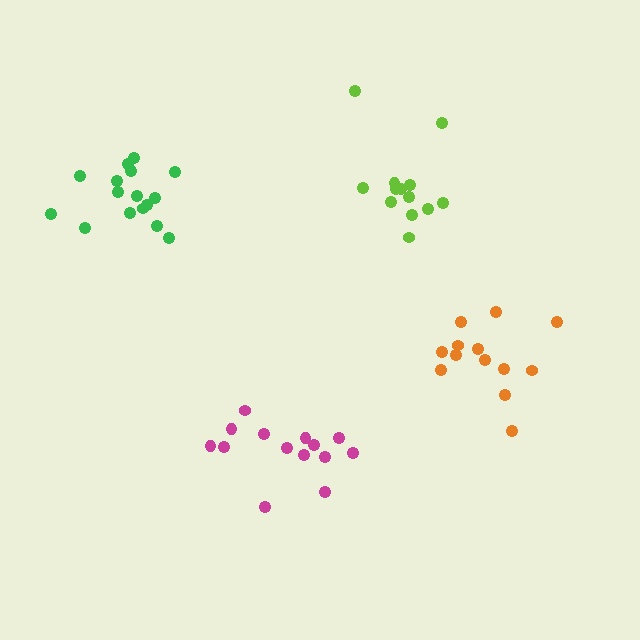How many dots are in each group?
Group 1: 14 dots, Group 2: 16 dots, Group 3: 13 dots, Group 4: 13 dots (56 total).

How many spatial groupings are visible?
There are 4 spatial groupings.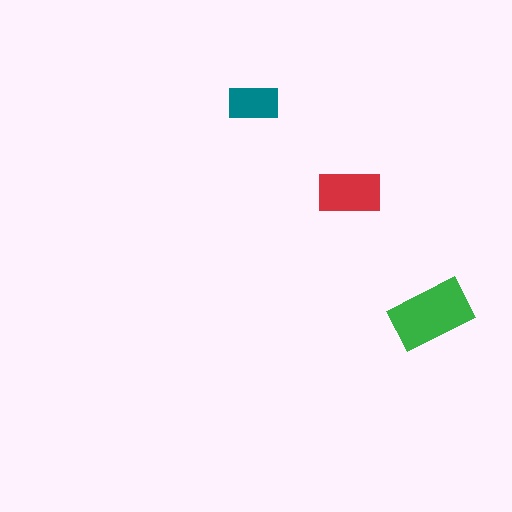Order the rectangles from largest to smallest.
the green one, the red one, the teal one.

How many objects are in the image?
There are 3 objects in the image.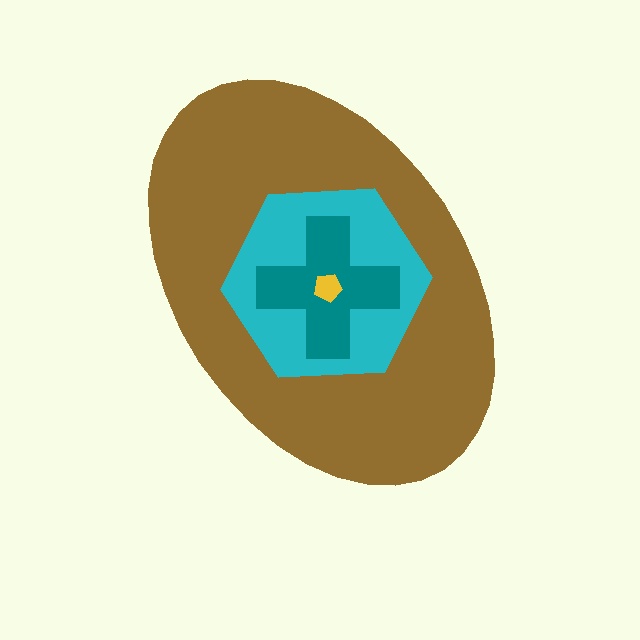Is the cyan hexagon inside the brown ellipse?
Yes.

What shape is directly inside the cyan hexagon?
The teal cross.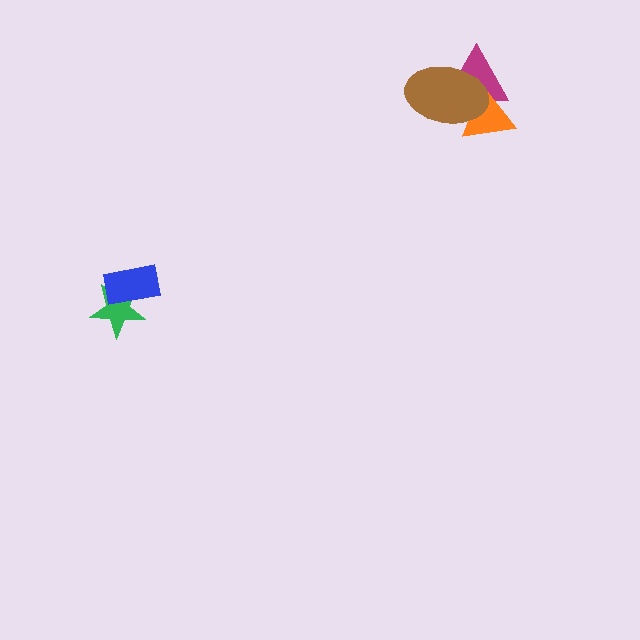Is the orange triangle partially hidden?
Yes, it is partially covered by another shape.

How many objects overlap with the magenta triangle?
2 objects overlap with the magenta triangle.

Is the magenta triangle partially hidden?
Yes, it is partially covered by another shape.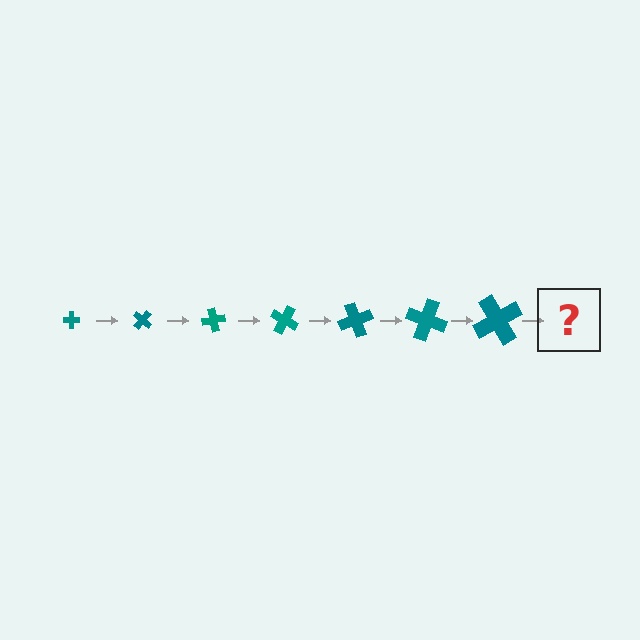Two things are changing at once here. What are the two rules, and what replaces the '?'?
The two rules are that the cross grows larger each step and it rotates 40 degrees each step. The '?' should be a cross, larger than the previous one and rotated 280 degrees from the start.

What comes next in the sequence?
The next element should be a cross, larger than the previous one and rotated 280 degrees from the start.